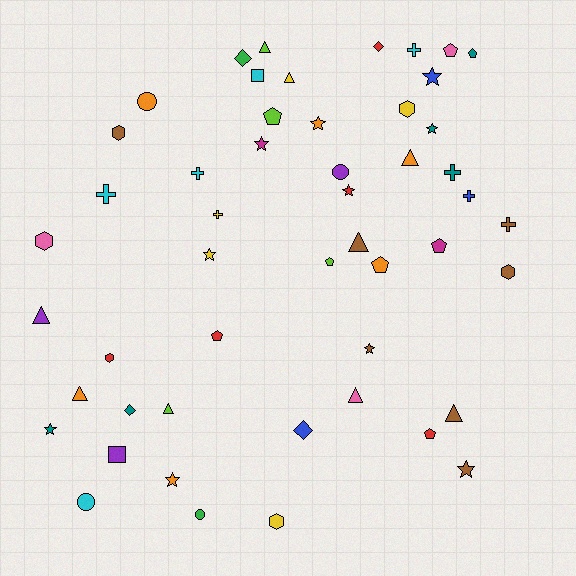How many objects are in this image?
There are 50 objects.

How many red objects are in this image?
There are 5 red objects.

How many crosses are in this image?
There are 7 crosses.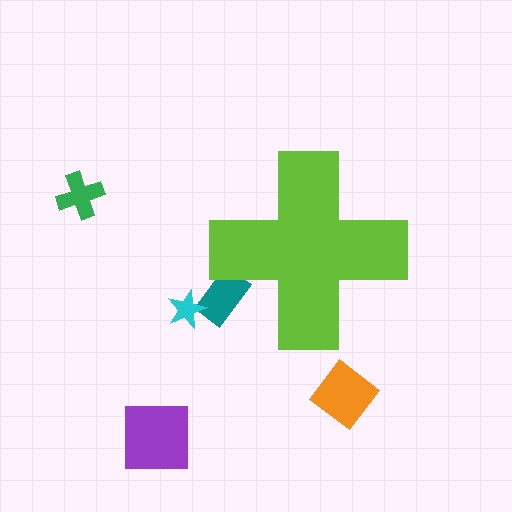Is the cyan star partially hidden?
No, the cyan star is fully visible.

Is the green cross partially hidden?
No, the green cross is fully visible.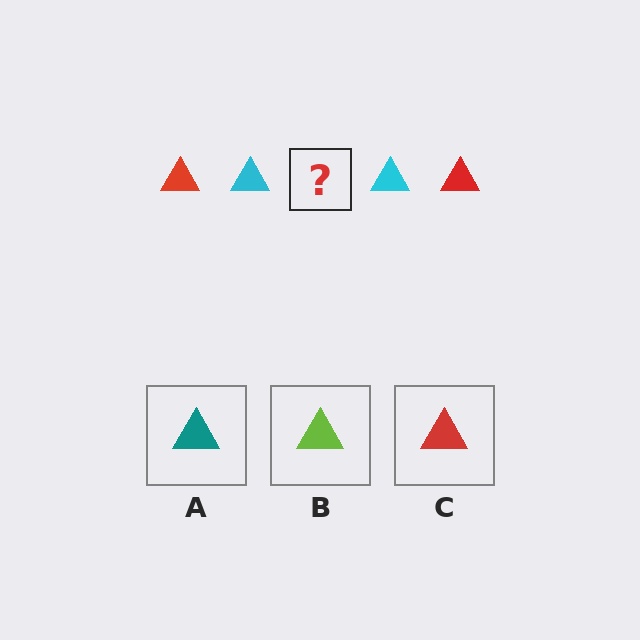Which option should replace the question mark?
Option C.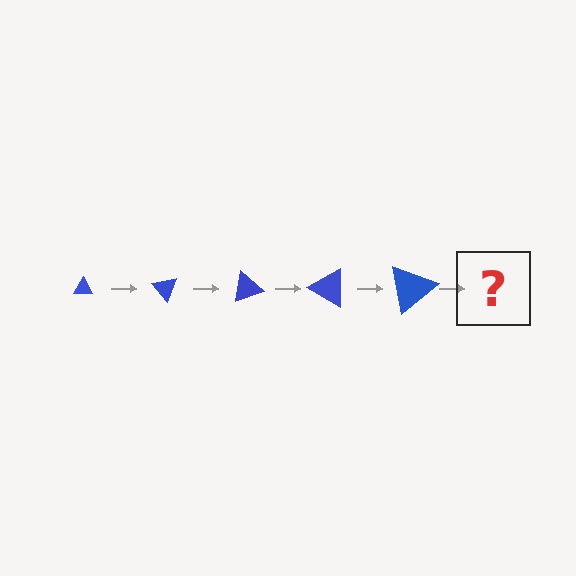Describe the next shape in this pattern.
It should be a triangle, larger than the previous one and rotated 250 degrees from the start.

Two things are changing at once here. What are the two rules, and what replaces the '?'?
The two rules are that the triangle grows larger each step and it rotates 50 degrees each step. The '?' should be a triangle, larger than the previous one and rotated 250 degrees from the start.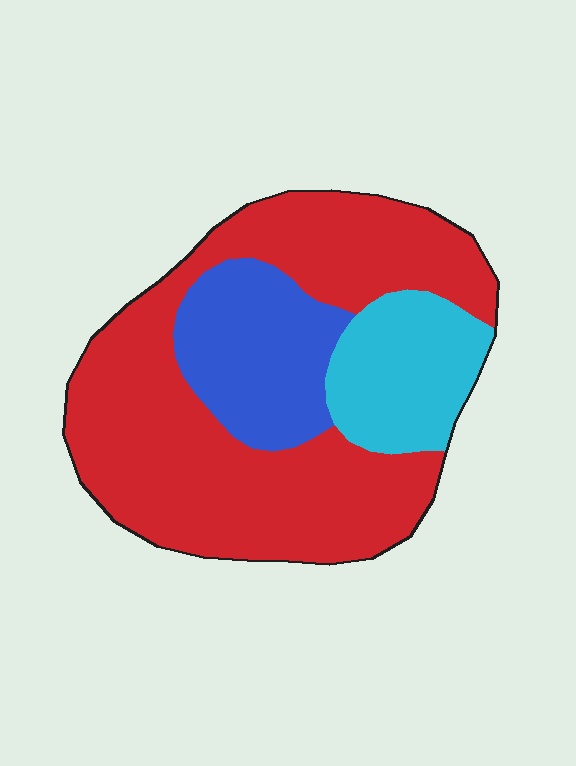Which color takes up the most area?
Red, at roughly 65%.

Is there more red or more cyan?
Red.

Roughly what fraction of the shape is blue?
Blue covers about 20% of the shape.